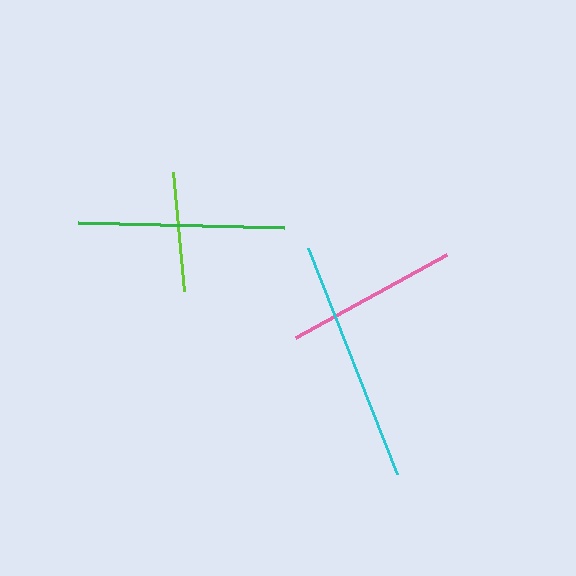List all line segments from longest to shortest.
From longest to shortest: cyan, green, pink, lime.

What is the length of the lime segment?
The lime segment is approximately 119 pixels long.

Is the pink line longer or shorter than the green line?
The green line is longer than the pink line.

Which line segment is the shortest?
The lime line is the shortest at approximately 119 pixels.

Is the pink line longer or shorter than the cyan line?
The cyan line is longer than the pink line.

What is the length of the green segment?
The green segment is approximately 206 pixels long.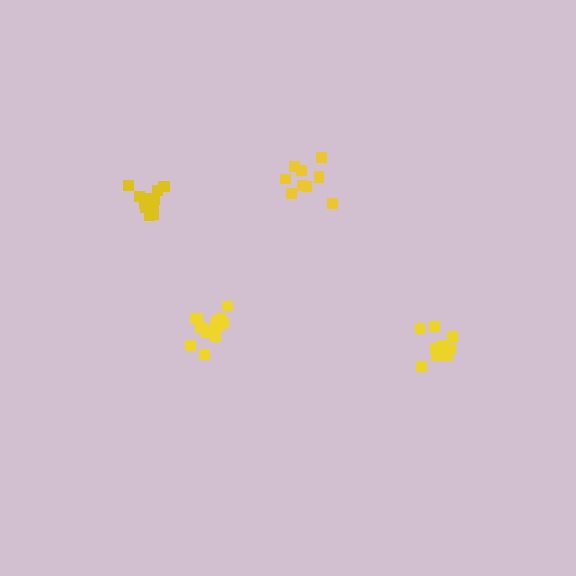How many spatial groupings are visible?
There are 4 spatial groupings.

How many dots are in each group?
Group 1: 11 dots, Group 2: 14 dots, Group 3: 10 dots, Group 4: 14 dots (49 total).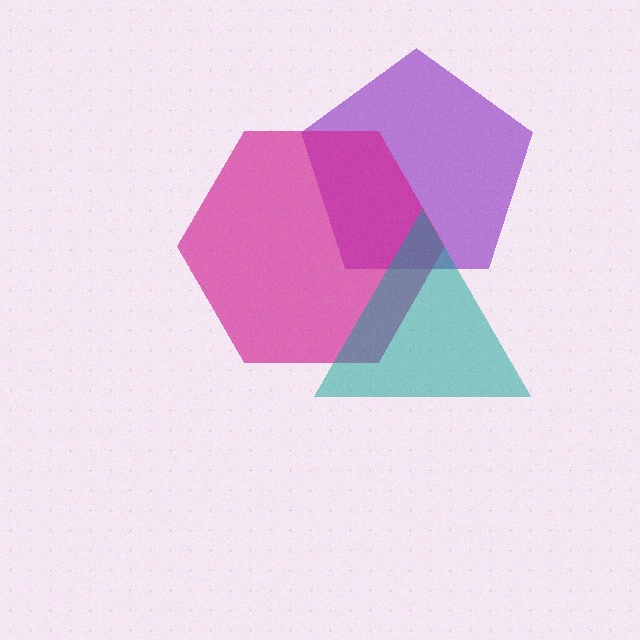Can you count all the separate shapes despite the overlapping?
Yes, there are 3 separate shapes.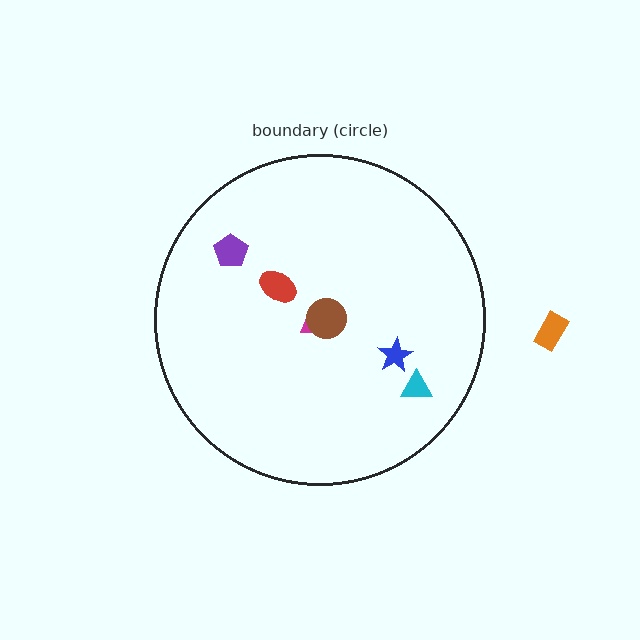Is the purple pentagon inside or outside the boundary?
Inside.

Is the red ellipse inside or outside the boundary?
Inside.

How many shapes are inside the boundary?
6 inside, 1 outside.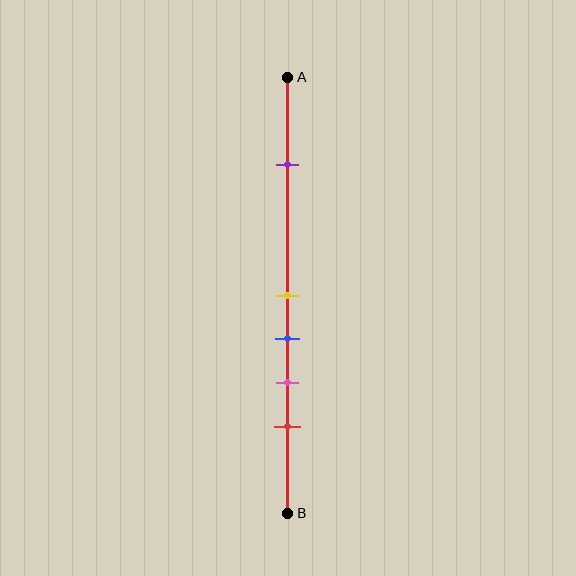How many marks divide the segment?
There are 5 marks dividing the segment.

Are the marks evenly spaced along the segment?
No, the marks are not evenly spaced.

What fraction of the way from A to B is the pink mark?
The pink mark is approximately 70% (0.7) of the way from A to B.